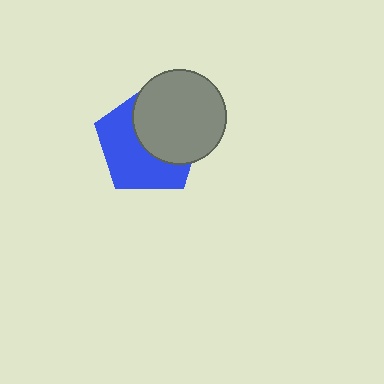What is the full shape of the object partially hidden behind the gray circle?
The partially hidden object is a blue pentagon.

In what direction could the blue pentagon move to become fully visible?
The blue pentagon could move toward the lower-left. That would shift it out from behind the gray circle entirely.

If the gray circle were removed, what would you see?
You would see the complete blue pentagon.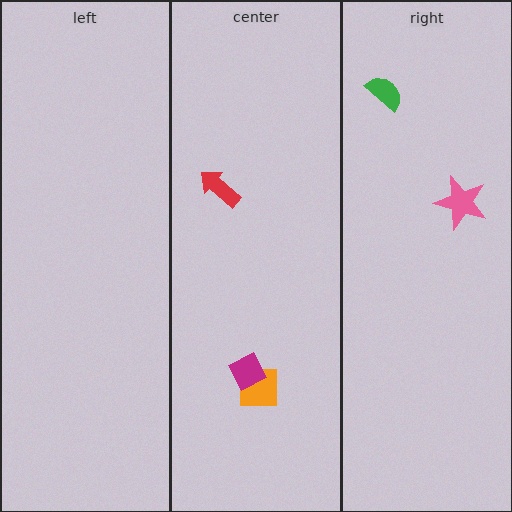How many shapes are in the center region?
3.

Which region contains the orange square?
The center region.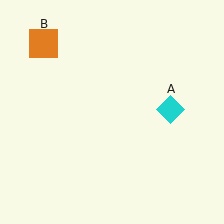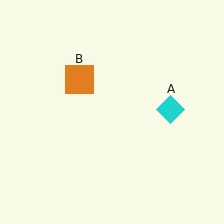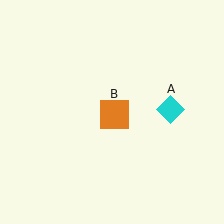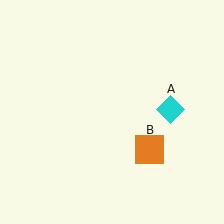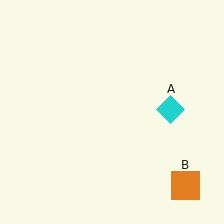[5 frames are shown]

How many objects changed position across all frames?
1 object changed position: orange square (object B).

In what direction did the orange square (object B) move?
The orange square (object B) moved down and to the right.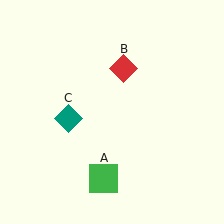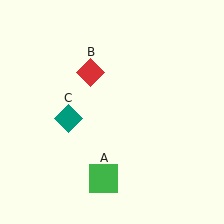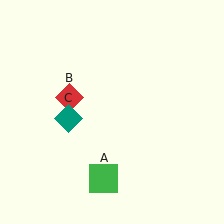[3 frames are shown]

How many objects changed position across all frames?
1 object changed position: red diamond (object B).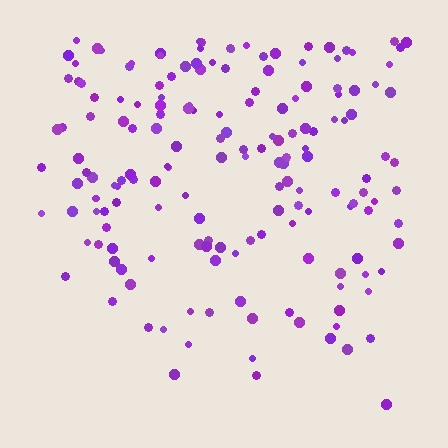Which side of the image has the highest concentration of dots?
The top.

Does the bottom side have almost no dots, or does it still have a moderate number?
Still a moderate number, just noticeably fewer than the top.